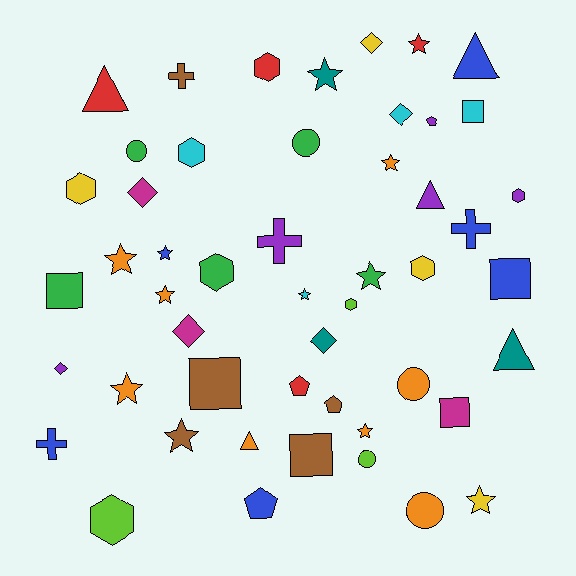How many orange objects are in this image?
There are 8 orange objects.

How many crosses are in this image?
There are 4 crosses.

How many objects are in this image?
There are 50 objects.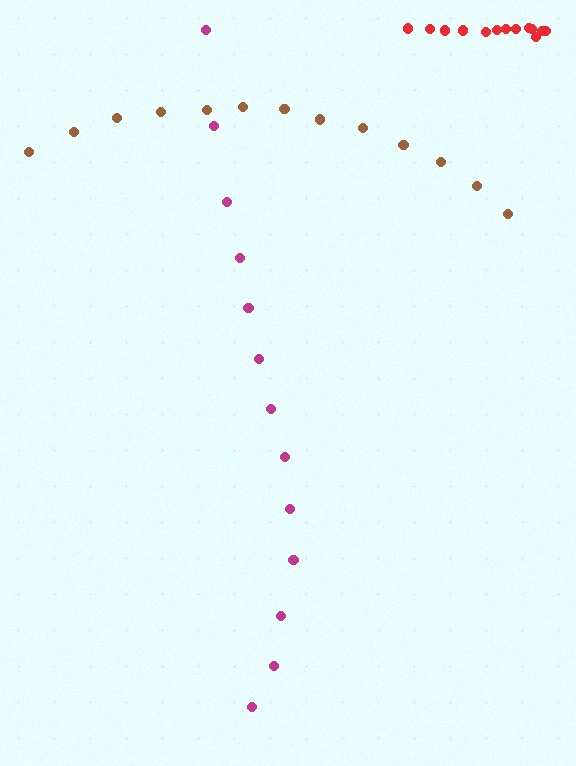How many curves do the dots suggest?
There are 3 distinct paths.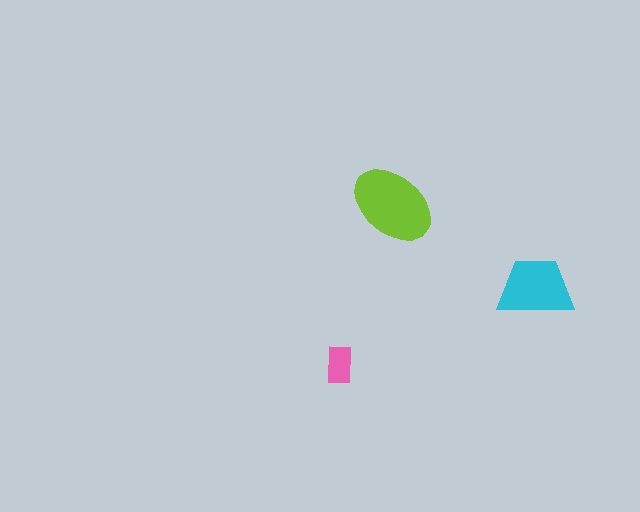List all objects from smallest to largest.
The pink rectangle, the cyan trapezoid, the lime ellipse.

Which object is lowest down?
The pink rectangle is bottommost.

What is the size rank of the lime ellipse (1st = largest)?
1st.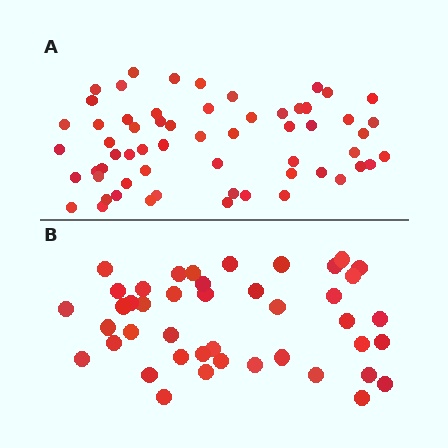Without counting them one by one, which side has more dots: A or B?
Region A (the top region) has more dots.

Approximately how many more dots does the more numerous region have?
Region A has approximately 15 more dots than region B.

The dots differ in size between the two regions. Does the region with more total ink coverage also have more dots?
No. Region B has more total ink coverage because its dots are larger, but region A actually contains more individual dots. Total area can be misleading — the number of items is what matters here.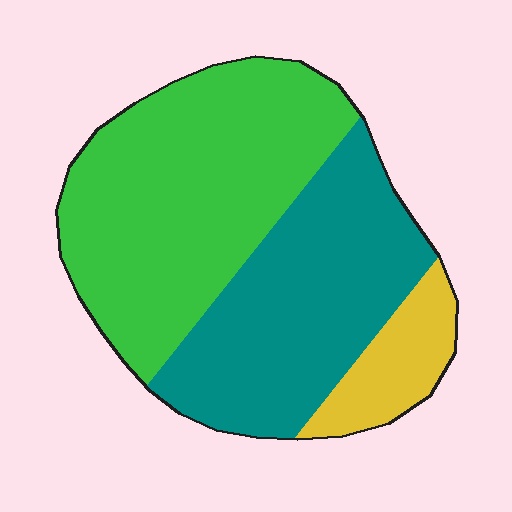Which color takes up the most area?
Green, at roughly 50%.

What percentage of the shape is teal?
Teal takes up between a quarter and a half of the shape.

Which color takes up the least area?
Yellow, at roughly 10%.